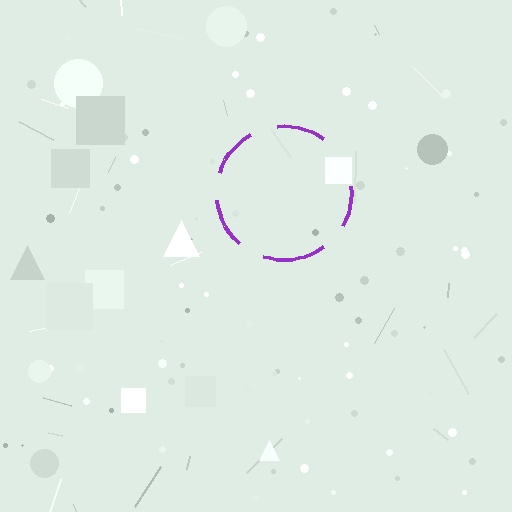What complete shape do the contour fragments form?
The contour fragments form a circle.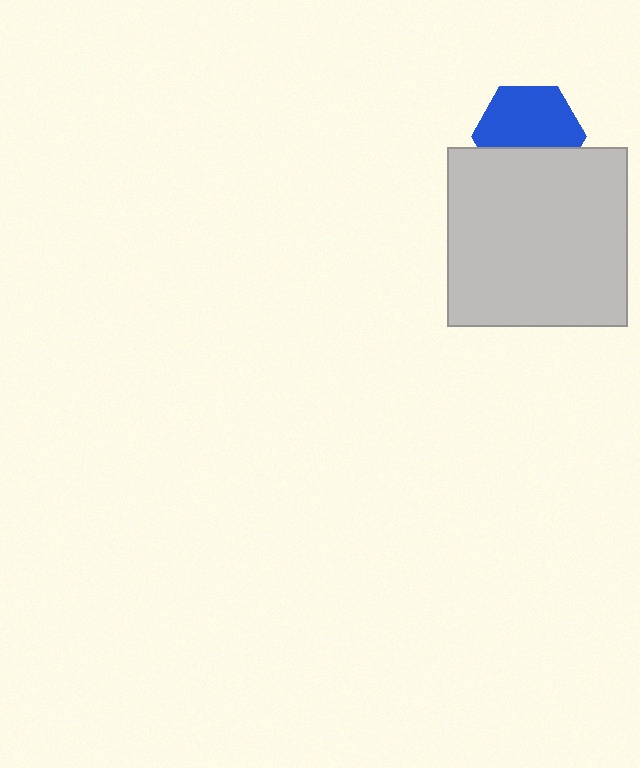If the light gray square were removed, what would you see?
You would see the complete blue hexagon.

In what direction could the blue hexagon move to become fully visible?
The blue hexagon could move up. That would shift it out from behind the light gray square entirely.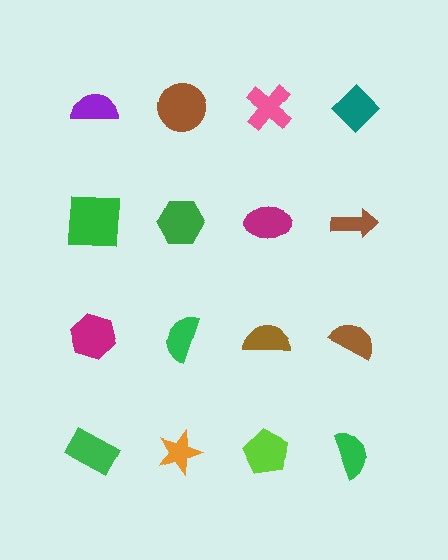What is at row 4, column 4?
A green semicircle.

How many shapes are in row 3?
4 shapes.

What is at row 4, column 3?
A lime pentagon.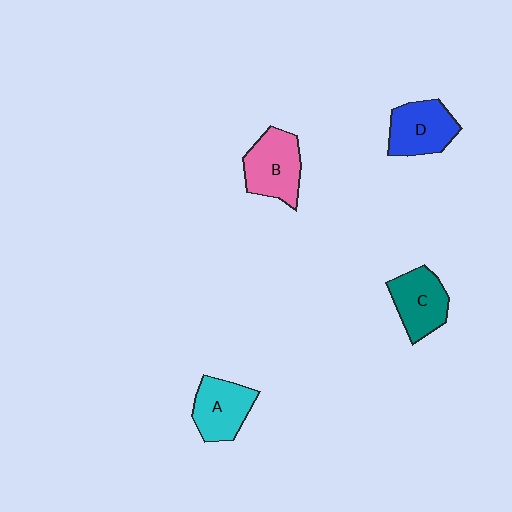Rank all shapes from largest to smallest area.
From largest to smallest: B (pink), D (blue), C (teal), A (cyan).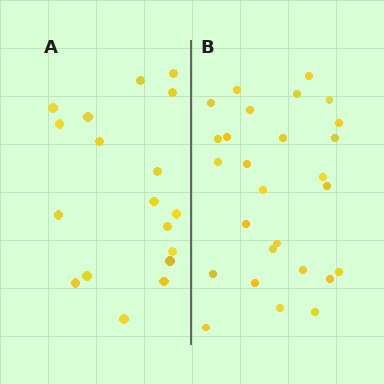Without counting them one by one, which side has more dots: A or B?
Region B (the right region) has more dots.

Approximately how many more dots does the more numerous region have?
Region B has roughly 8 or so more dots than region A.